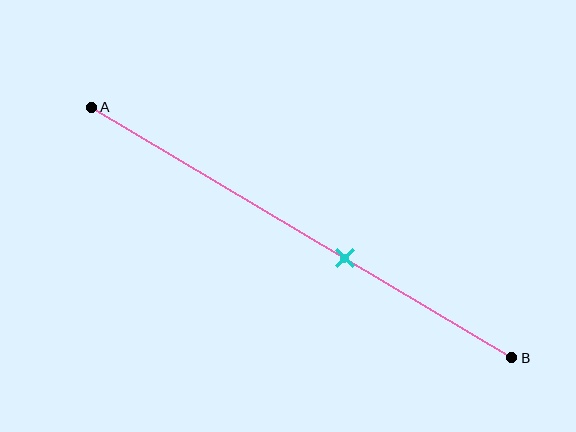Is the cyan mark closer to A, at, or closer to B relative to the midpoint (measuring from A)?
The cyan mark is closer to point B than the midpoint of segment AB.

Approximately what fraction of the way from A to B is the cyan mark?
The cyan mark is approximately 60% of the way from A to B.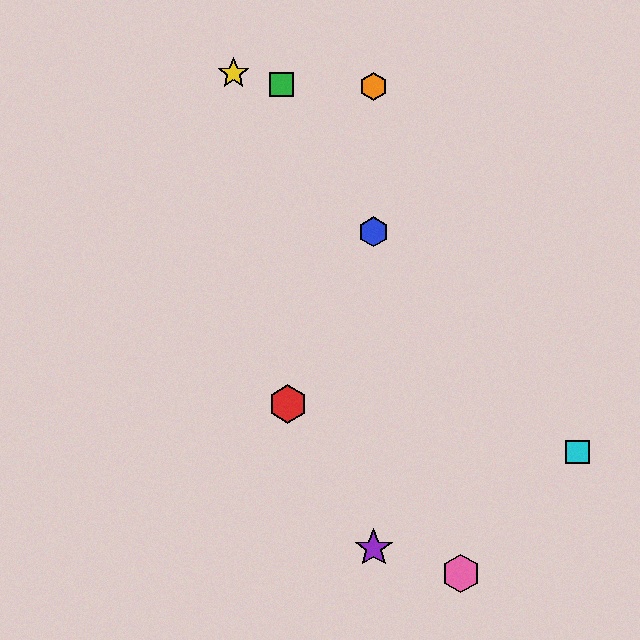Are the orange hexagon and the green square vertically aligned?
No, the orange hexagon is at x≈374 and the green square is at x≈281.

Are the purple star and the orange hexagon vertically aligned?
Yes, both are at x≈374.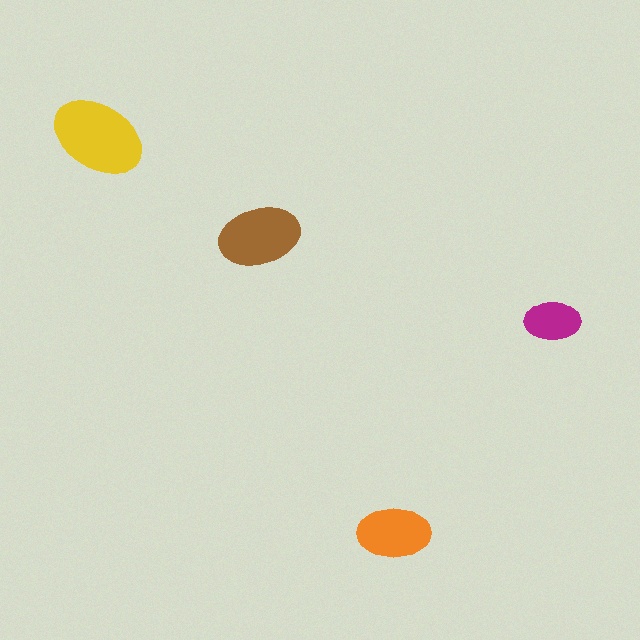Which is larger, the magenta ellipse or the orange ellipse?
The orange one.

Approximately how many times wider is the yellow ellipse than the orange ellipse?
About 1.5 times wider.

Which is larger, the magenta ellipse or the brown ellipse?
The brown one.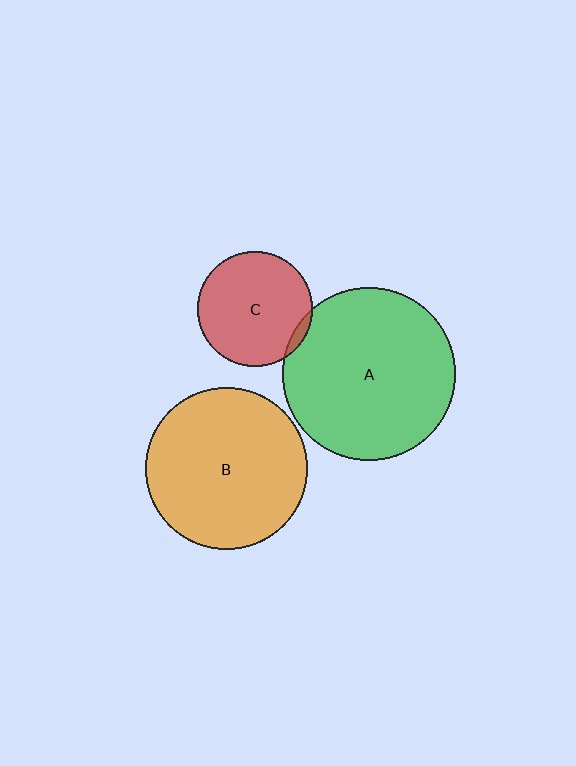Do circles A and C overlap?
Yes.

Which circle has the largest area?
Circle A (green).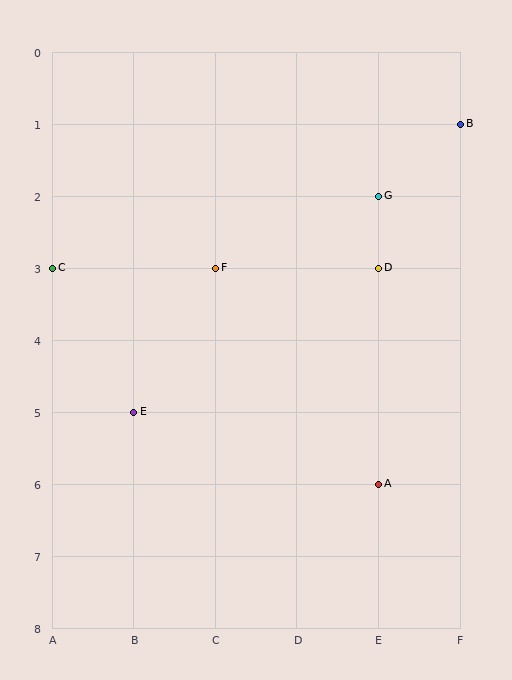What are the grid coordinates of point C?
Point C is at grid coordinates (A, 3).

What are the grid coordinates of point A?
Point A is at grid coordinates (E, 6).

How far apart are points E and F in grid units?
Points E and F are 1 column and 2 rows apart (about 2.2 grid units diagonally).